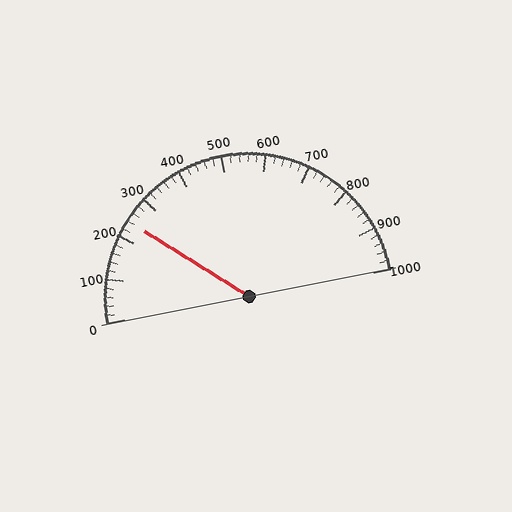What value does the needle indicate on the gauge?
The needle indicates approximately 240.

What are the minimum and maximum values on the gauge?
The gauge ranges from 0 to 1000.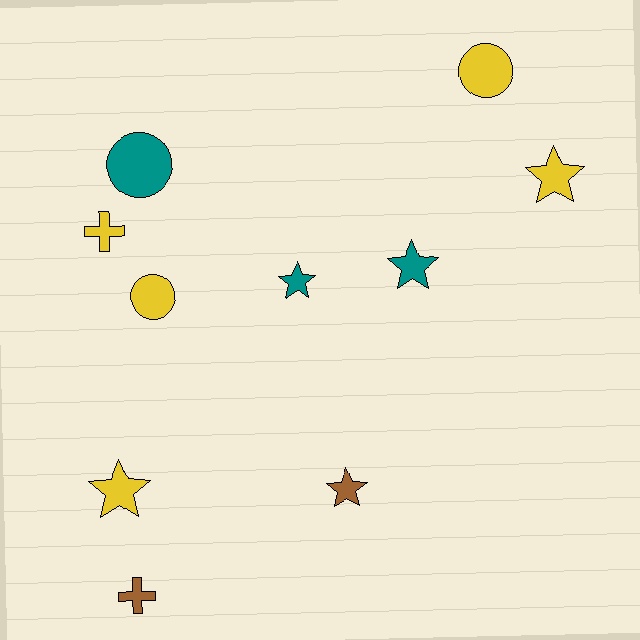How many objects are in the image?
There are 10 objects.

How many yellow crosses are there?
There is 1 yellow cross.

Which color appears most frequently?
Yellow, with 5 objects.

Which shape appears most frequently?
Star, with 5 objects.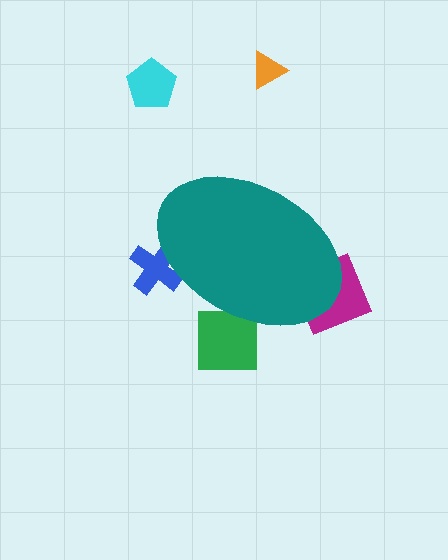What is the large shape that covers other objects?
A teal ellipse.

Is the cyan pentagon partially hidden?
No, the cyan pentagon is fully visible.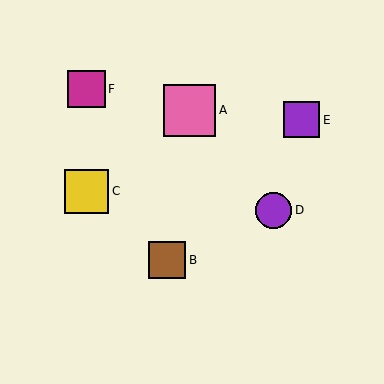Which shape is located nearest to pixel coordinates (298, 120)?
The purple square (labeled E) at (301, 120) is nearest to that location.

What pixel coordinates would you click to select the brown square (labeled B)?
Click at (167, 260) to select the brown square B.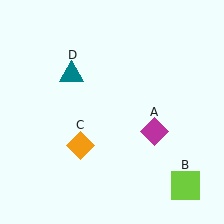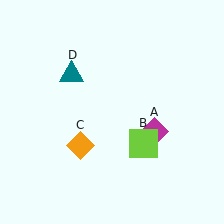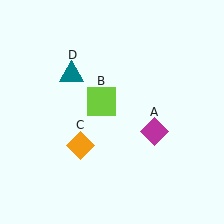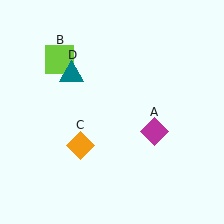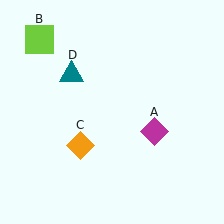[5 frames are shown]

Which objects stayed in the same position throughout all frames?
Magenta diamond (object A) and orange diamond (object C) and teal triangle (object D) remained stationary.